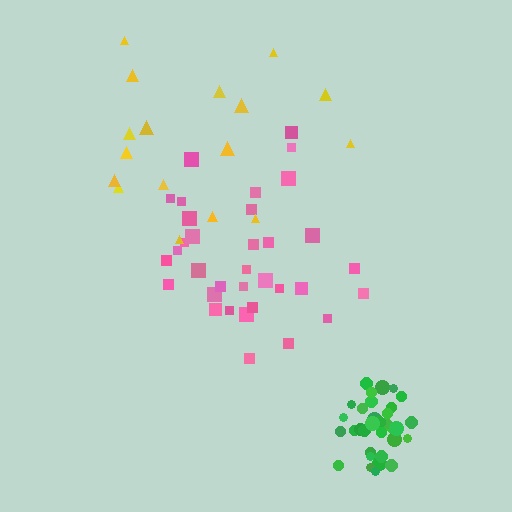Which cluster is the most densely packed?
Green.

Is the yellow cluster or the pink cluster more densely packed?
Pink.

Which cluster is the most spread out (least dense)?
Yellow.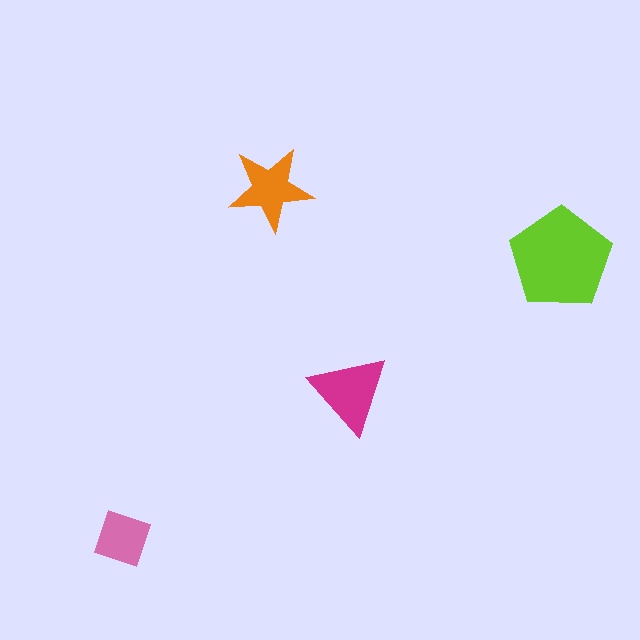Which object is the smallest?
The pink diamond.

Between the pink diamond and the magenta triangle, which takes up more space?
The magenta triangle.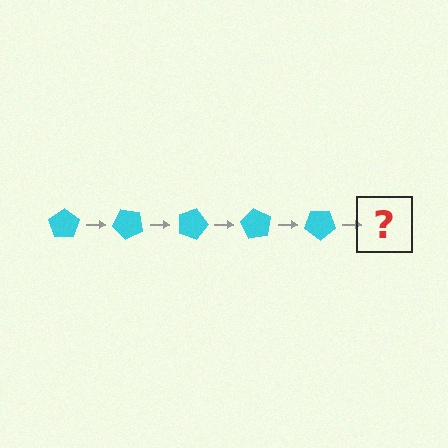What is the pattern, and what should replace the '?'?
The pattern is that the pentagon rotates 45 degrees each step. The '?' should be a cyan pentagon rotated 225 degrees.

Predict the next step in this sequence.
The next step is a cyan pentagon rotated 225 degrees.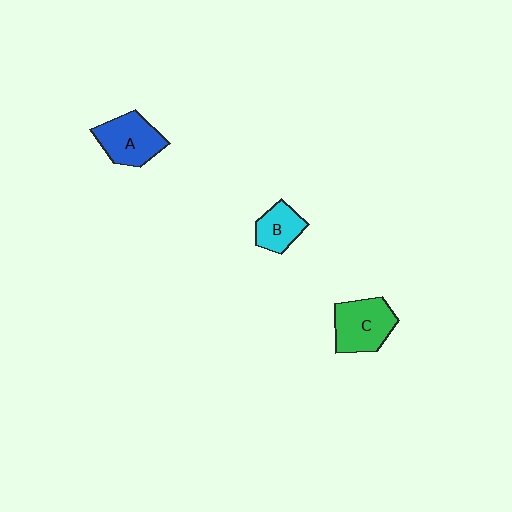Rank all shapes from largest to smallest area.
From largest to smallest: C (green), A (blue), B (cyan).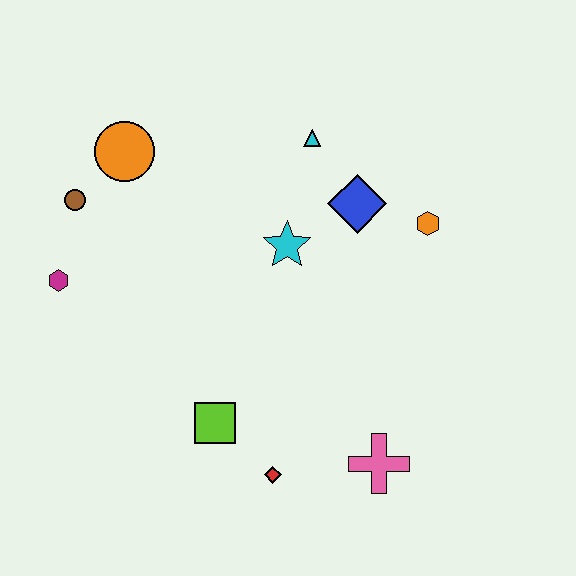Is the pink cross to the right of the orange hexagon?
No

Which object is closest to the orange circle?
The brown circle is closest to the orange circle.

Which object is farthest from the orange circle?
The pink cross is farthest from the orange circle.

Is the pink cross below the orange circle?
Yes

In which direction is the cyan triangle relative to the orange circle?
The cyan triangle is to the right of the orange circle.